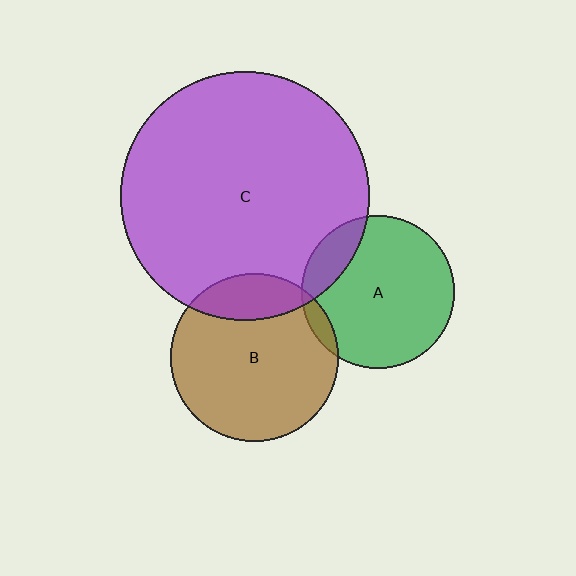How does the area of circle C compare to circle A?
Approximately 2.7 times.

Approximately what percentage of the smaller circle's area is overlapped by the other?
Approximately 20%.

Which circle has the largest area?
Circle C (purple).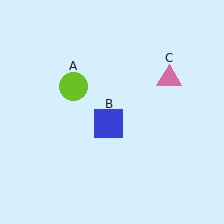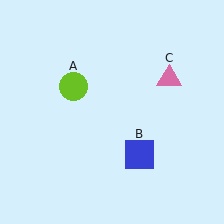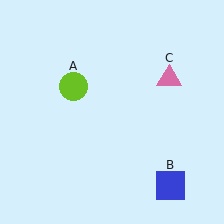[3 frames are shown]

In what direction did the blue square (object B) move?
The blue square (object B) moved down and to the right.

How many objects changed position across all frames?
1 object changed position: blue square (object B).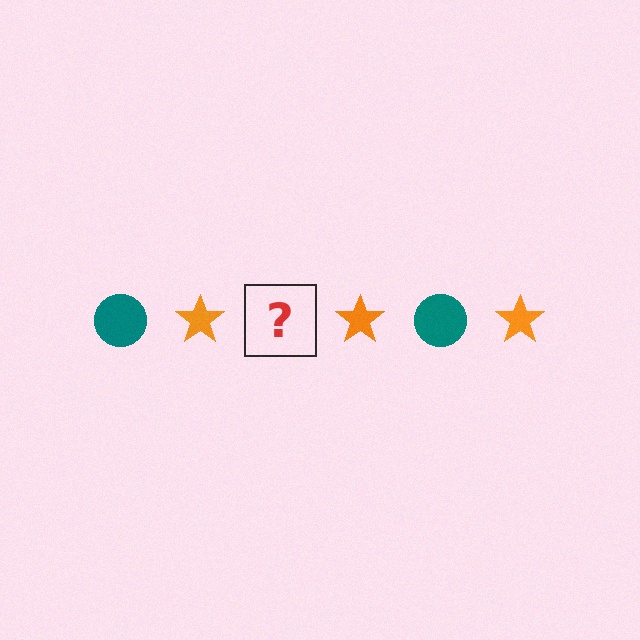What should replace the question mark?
The question mark should be replaced with a teal circle.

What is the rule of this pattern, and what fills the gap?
The rule is that the pattern alternates between teal circle and orange star. The gap should be filled with a teal circle.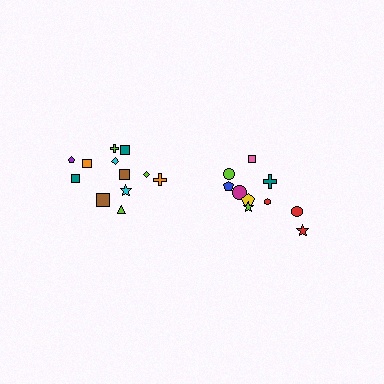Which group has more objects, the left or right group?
The left group.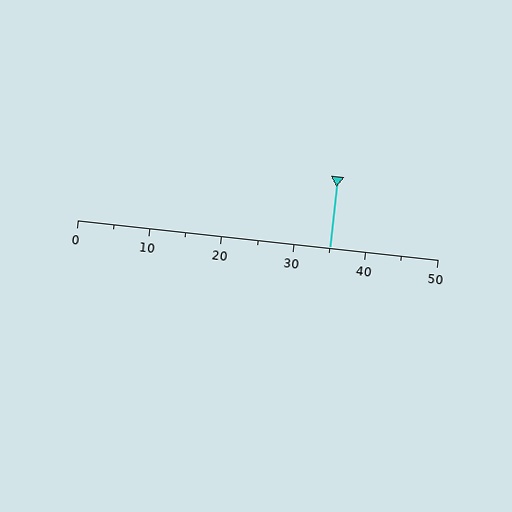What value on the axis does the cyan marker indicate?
The marker indicates approximately 35.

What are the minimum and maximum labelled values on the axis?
The axis runs from 0 to 50.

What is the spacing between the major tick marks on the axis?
The major ticks are spaced 10 apart.